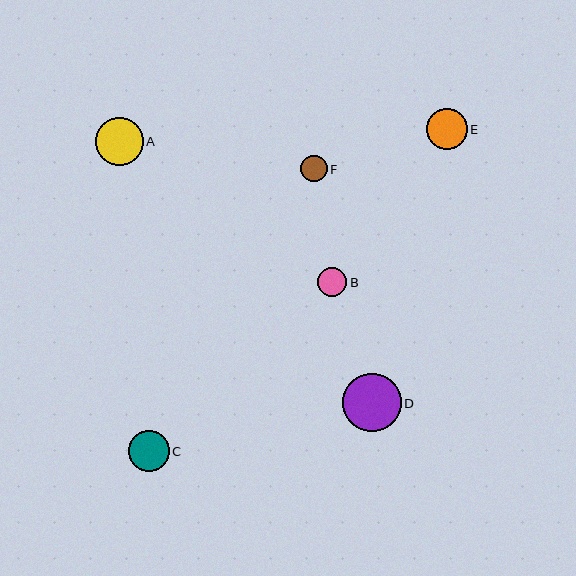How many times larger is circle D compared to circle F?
Circle D is approximately 2.2 times the size of circle F.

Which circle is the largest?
Circle D is the largest with a size of approximately 58 pixels.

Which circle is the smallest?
Circle F is the smallest with a size of approximately 27 pixels.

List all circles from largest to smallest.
From largest to smallest: D, A, E, C, B, F.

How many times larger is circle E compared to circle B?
Circle E is approximately 1.4 times the size of circle B.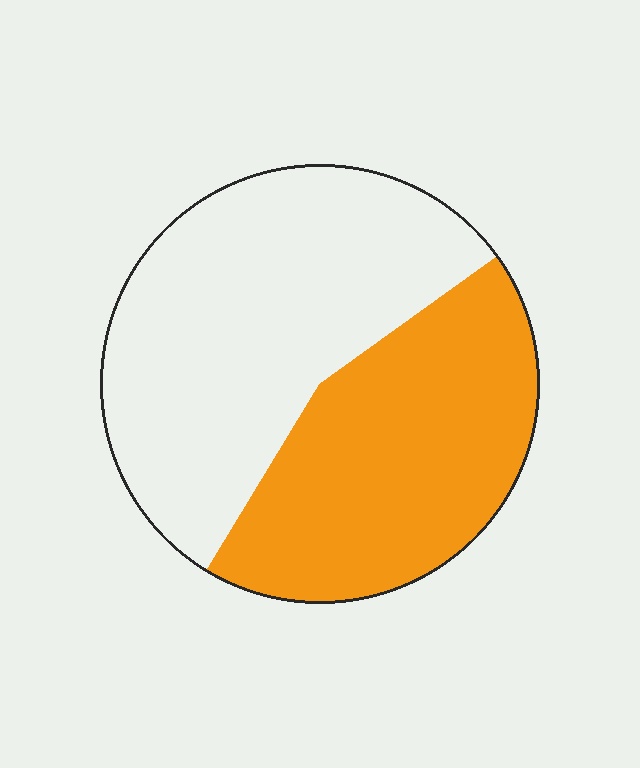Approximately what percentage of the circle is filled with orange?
Approximately 45%.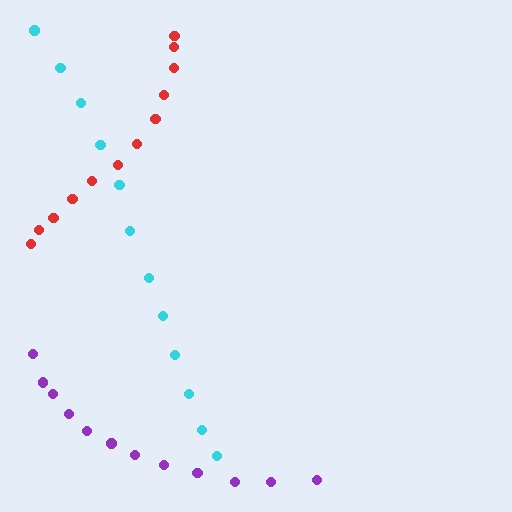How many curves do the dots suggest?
There are 3 distinct paths.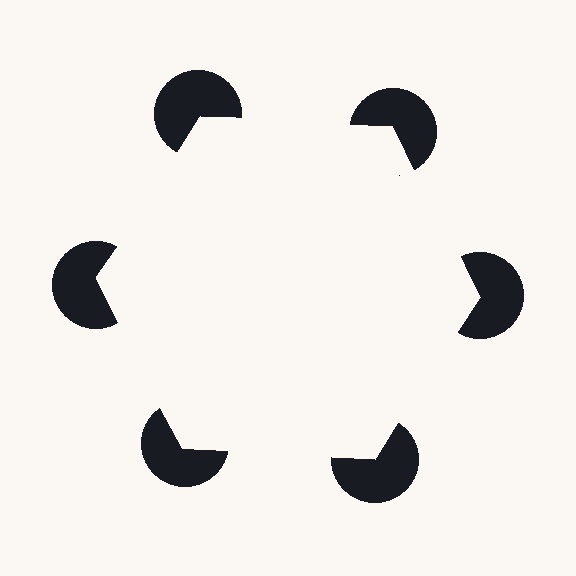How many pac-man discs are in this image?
There are 6 — one at each vertex of the illusory hexagon.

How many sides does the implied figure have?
6 sides.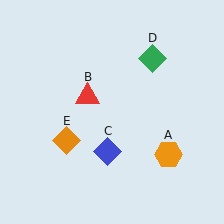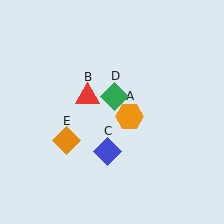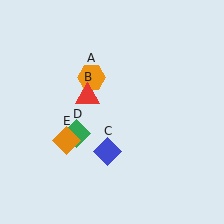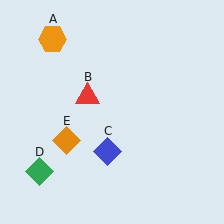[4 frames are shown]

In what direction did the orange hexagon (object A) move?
The orange hexagon (object A) moved up and to the left.